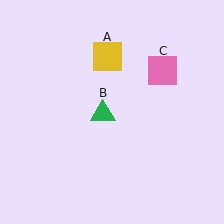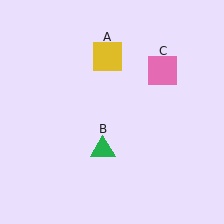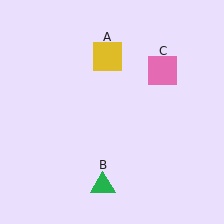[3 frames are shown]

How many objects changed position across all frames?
1 object changed position: green triangle (object B).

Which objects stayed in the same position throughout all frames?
Yellow square (object A) and pink square (object C) remained stationary.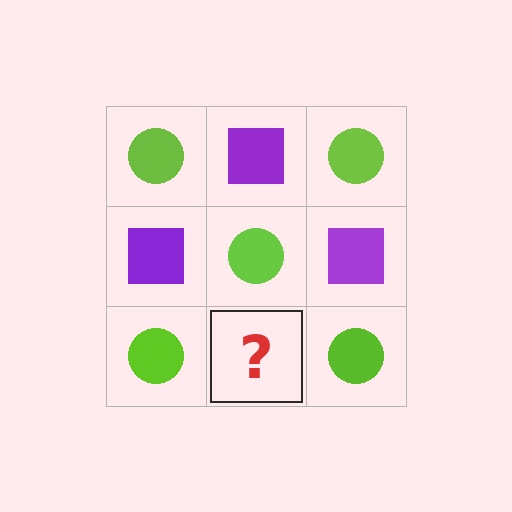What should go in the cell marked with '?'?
The missing cell should contain a purple square.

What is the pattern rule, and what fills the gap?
The rule is that it alternates lime circle and purple square in a checkerboard pattern. The gap should be filled with a purple square.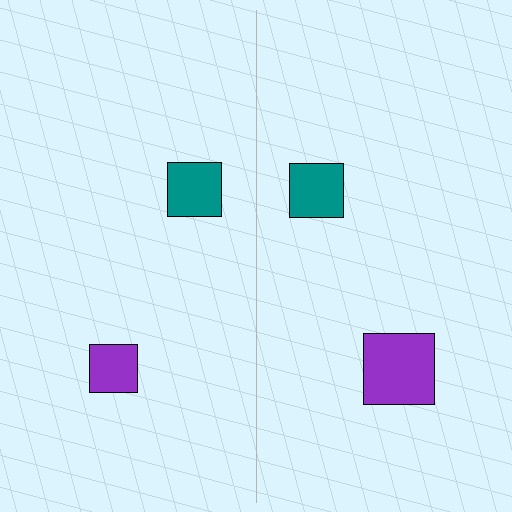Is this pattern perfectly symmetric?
No, the pattern is not perfectly symmetric. The purple square on the right side has a different size than its mirror counterpart.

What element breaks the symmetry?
The purple square on the right side has a different size than its mirror counterpart.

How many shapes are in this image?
There are 4 shapes in this image.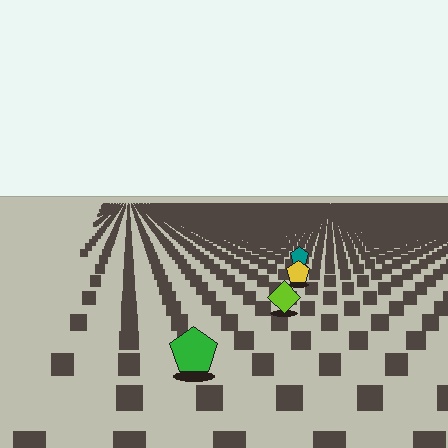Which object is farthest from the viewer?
The teal pentagon is farthest from the viewer. It appears smaller and the ground texture around it is denser.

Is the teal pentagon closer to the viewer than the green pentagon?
No. The green pentagon is closer — you can tell from the texture gradient: the ground texture is coarser near it.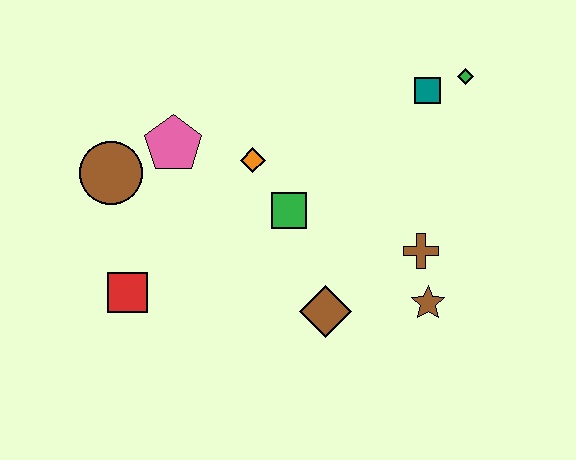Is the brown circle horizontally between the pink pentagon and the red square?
No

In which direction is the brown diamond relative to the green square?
The brown diamond is below the green square.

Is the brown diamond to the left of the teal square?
Yes